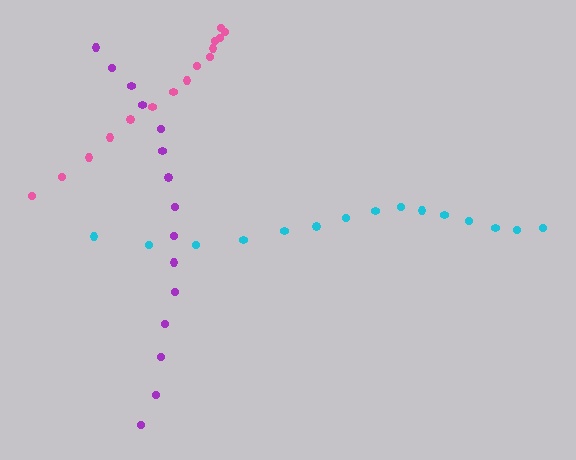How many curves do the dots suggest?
There are 3 distinct paths.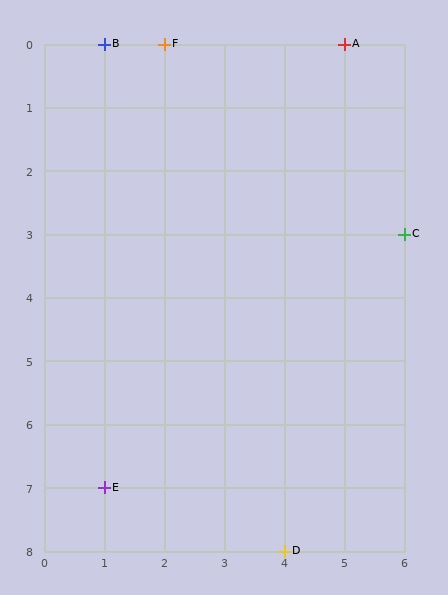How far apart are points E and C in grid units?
Points E and C are 5 columns and 4 rows apart (about 6.4 grid units diagonally).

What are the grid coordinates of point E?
Point E is at grid coordinates (1, 7).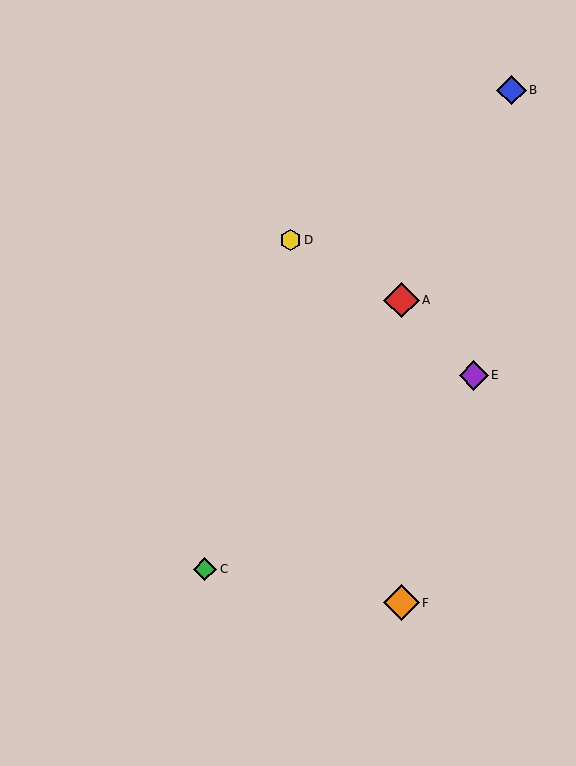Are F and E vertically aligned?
No, F is at x≈401 and E is at x≈474.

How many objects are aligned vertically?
2 objects (A, F) are aligned vertically.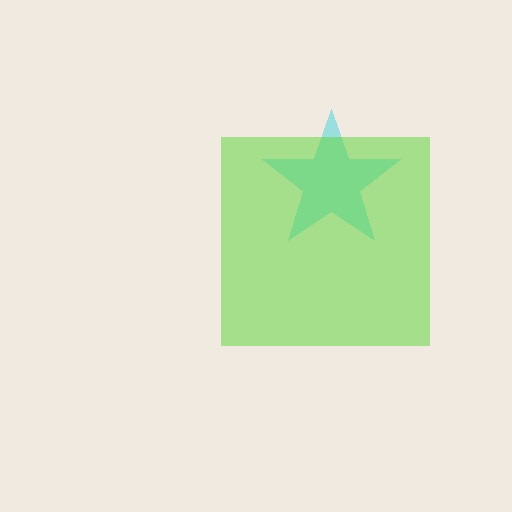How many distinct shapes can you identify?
There are 2 distinct shapes: a cyan star, a lime square.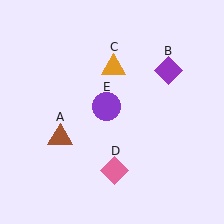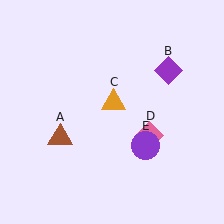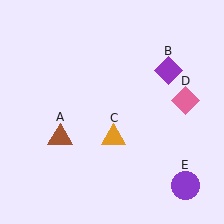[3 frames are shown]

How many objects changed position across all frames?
3 objects changed position: orange triangle (object C), pink diamond (object D), purple circle (object E).